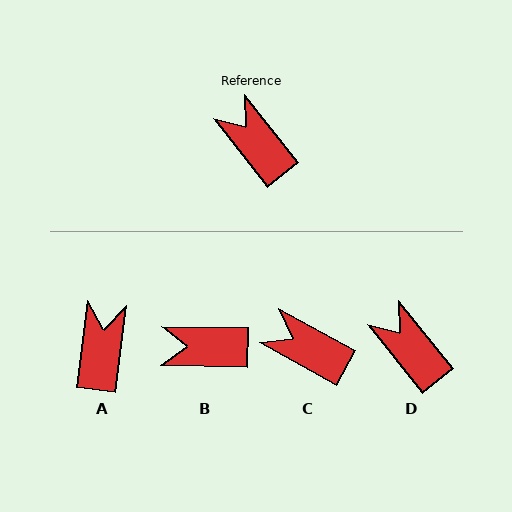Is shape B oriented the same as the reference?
No, it is off by about 51 degrees.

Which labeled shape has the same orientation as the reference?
D.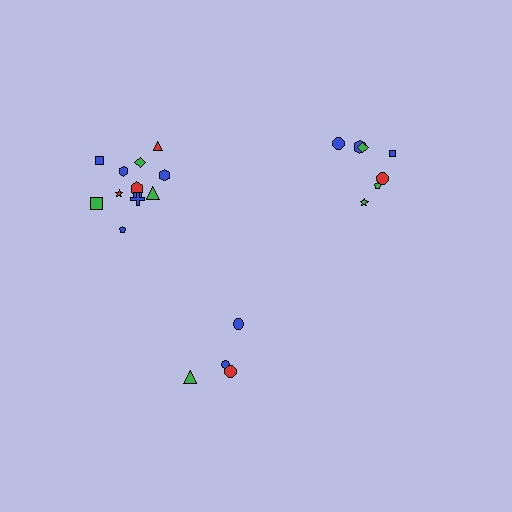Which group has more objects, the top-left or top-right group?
The top-left group.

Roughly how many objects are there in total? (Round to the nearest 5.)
Roughly 25 objects in total.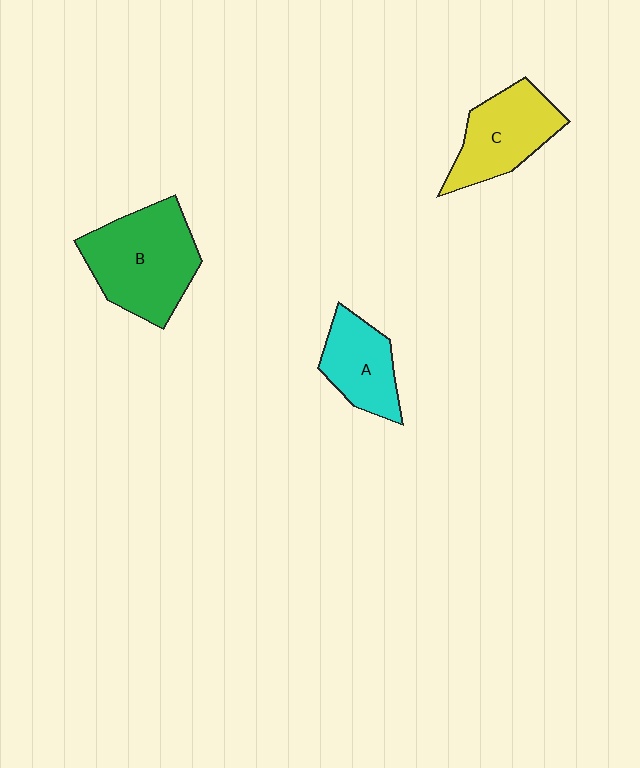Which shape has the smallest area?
Shape A (cyan).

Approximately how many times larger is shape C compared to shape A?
Approximately 1.3 times.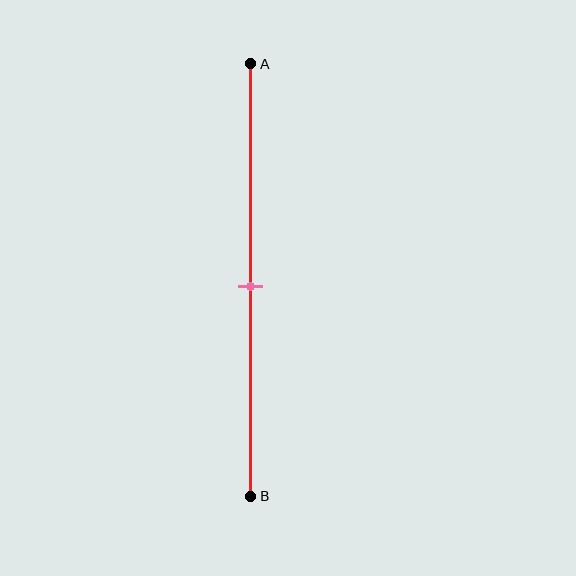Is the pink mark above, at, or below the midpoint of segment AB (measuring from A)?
The pink mark is approximately at the midpoint of segment AB.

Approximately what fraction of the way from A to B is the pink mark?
The pink mark is approximately 50% of the way from A to B.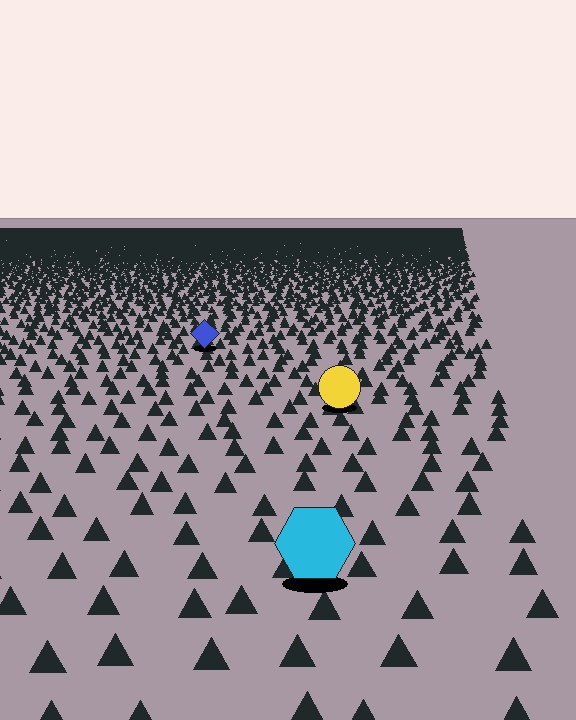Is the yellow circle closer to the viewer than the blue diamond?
Yes. The yellow circle is closer — you can tell from the texture gradient: the ground texture is coarser near it.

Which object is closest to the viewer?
The cyan hexagon is closest. The texture marks near it are larger and more spread out.